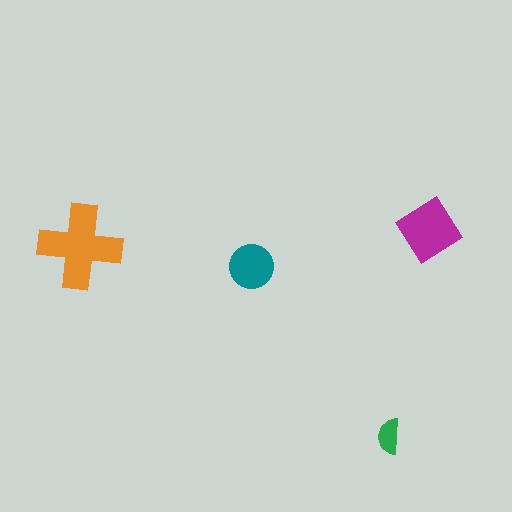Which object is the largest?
The orange cross.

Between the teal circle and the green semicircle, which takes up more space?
The teal circle.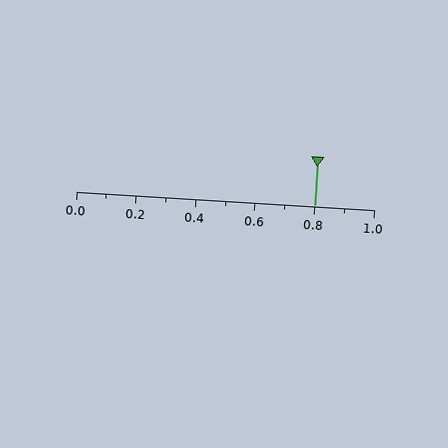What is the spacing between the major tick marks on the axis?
The major ticks are spaced 0.2 apart.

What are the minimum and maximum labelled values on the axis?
The axis runs from 0.0 to 1.0.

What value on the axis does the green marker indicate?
The marker indicates approximately 0.8.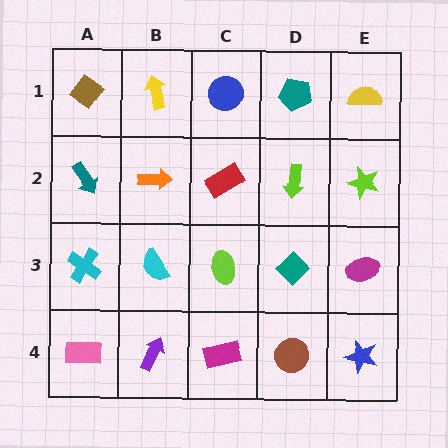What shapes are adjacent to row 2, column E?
A yellow semicircle (row 1, column E), a magenta ellipse (row 3, column E), a lime arrow (row 2, column D).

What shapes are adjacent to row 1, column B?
An orange arrow (row 2, column B), a brown diamond (row 1, column A), a blue circle (row 1, column C).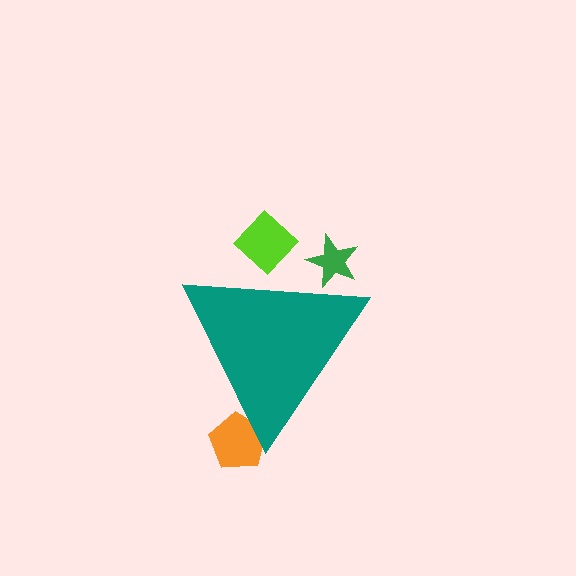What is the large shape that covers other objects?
A teal triangle.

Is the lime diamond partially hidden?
Yes, the lime diamond is partially hidden behind the teal triangle.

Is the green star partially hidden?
Yes, the green star is partially hidden behind the teal triangle.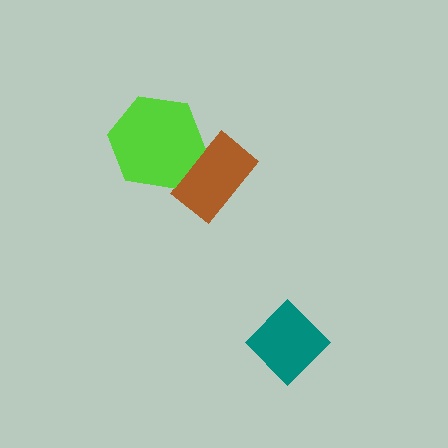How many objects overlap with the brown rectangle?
1 object overlaps with the brown rectangle.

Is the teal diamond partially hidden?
No, no other shape covers it.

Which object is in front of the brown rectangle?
The lime hexagon is in front of the brown rectangle.